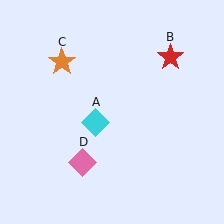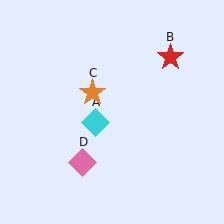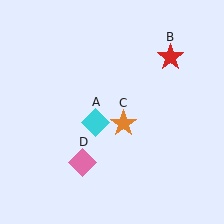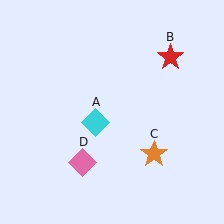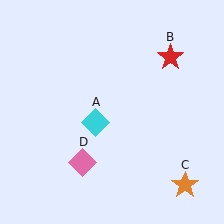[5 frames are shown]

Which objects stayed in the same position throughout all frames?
Cyan diamond (object A) and red star (object B) and pink diamond (object D) remained stationary.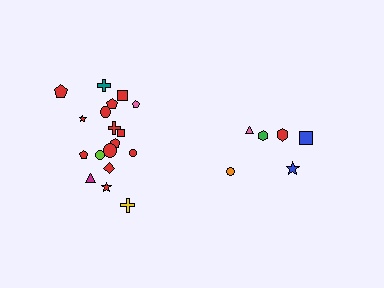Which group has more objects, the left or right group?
The left group.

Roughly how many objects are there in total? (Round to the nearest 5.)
Roughly 25 objects in total.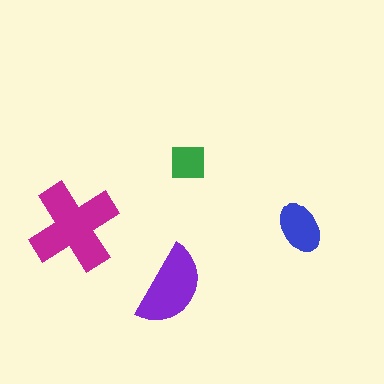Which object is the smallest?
The green square.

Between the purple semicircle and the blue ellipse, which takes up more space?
The purple semicircle.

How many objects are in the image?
There are 4 objects in the image.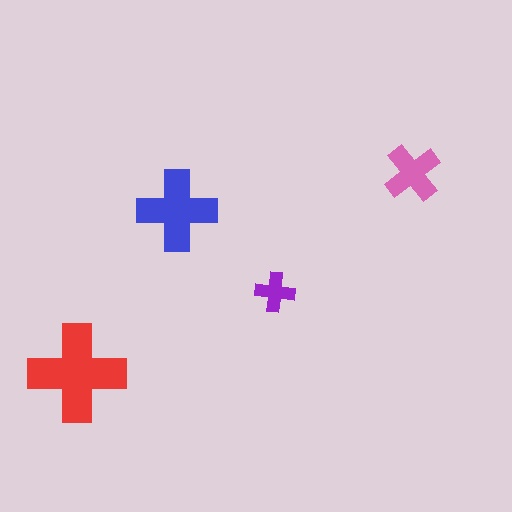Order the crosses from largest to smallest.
the red one, the blue one, the pink one, the purple one.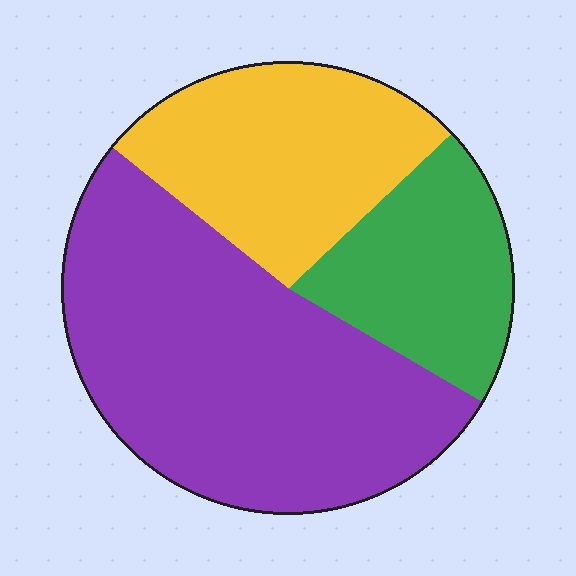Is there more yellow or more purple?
Purple.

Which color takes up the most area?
Purple, at roughly 50%.